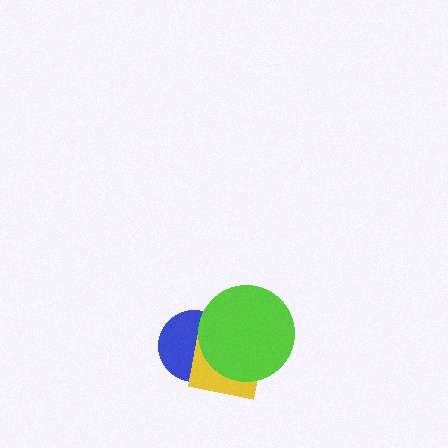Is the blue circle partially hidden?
Yes, it is partially covered by another shape.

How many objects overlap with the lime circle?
2 objects overlap with the lime circle.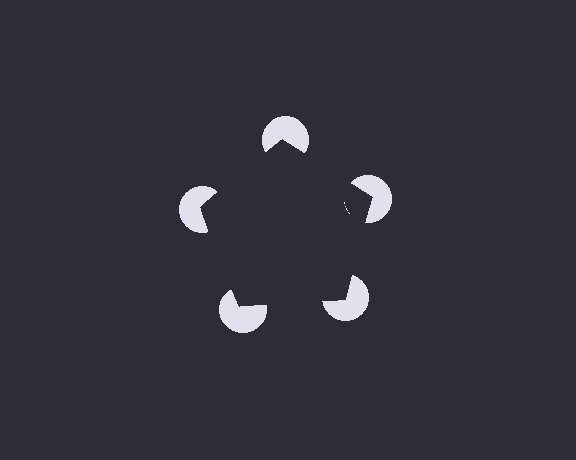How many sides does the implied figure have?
5 sides.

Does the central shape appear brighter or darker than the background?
It typically appears slightly darker than the background, even though no actual brightness change is drawn.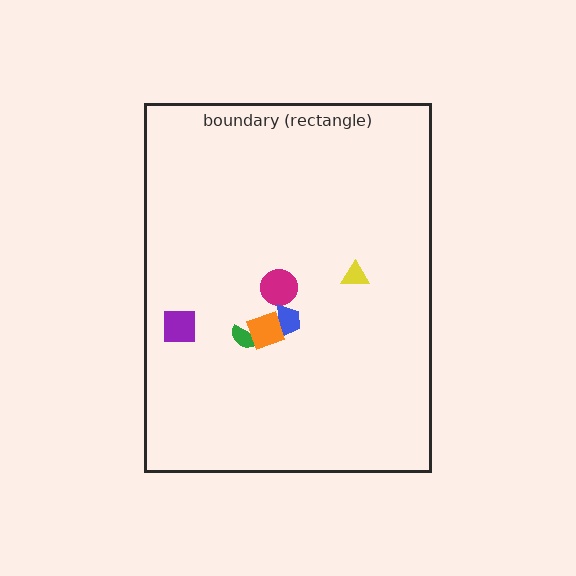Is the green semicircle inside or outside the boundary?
Inside.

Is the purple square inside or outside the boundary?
Inside.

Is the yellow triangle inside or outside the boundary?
Inside.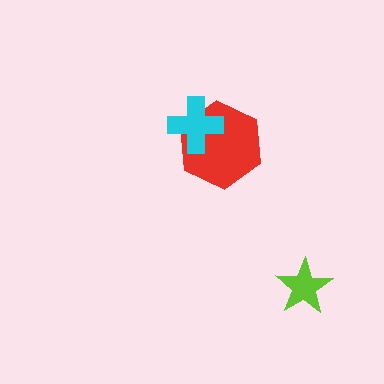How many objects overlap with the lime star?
0 objects overlap with the lime star.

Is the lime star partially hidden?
No, no other shape covers it.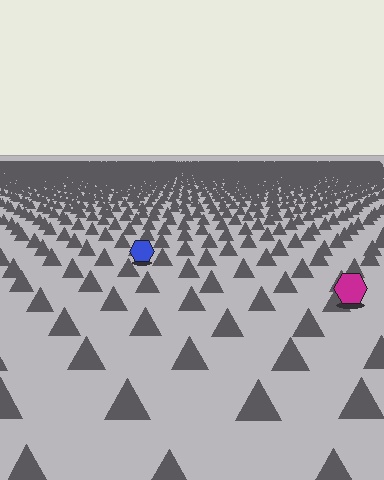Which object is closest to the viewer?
The magenta hexagon is closest. The texture marks near it are larger and more spread out.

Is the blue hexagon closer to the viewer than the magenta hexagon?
No. The magenta hexagon is closer — you can tell from the texture gradient: the ground texture is coarser near it.